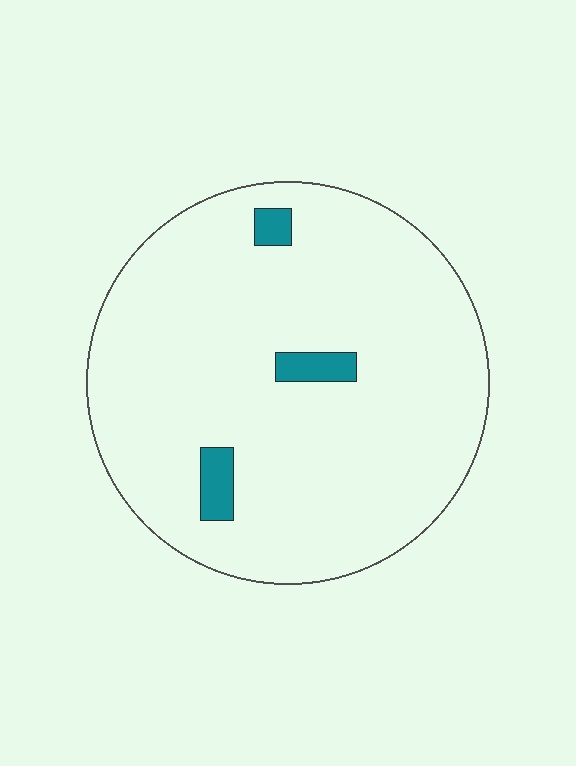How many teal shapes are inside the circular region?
3.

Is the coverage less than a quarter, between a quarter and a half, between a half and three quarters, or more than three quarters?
Less than a quarter.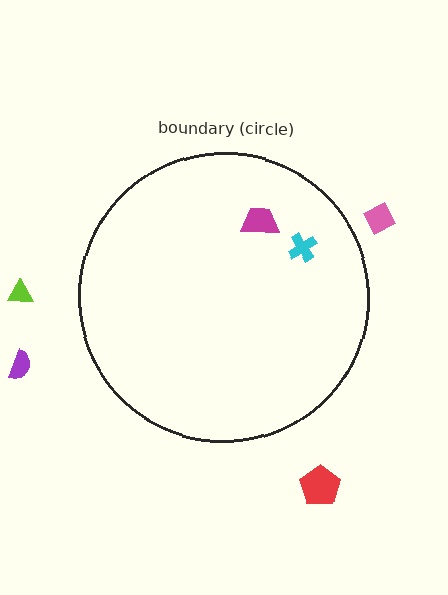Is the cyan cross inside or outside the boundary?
Inside.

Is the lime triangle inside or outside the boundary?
Outside.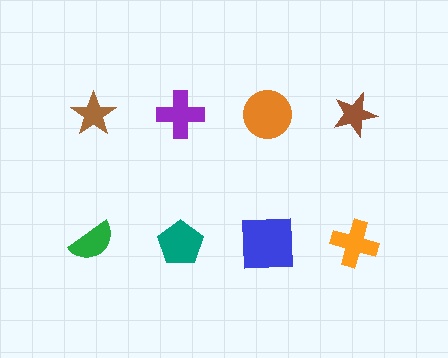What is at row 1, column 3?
An orange circle.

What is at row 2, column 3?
A blue square.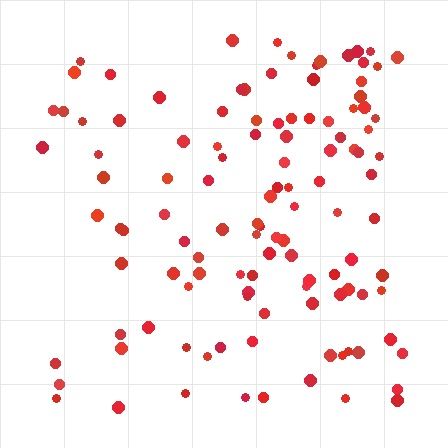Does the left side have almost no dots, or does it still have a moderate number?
Still a moderate number, just noticeably fewer than the right.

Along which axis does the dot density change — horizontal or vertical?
Horizontal.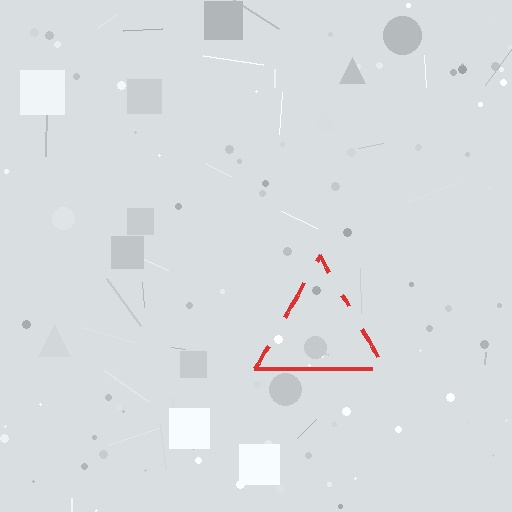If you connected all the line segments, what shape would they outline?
They would outline a triangle.